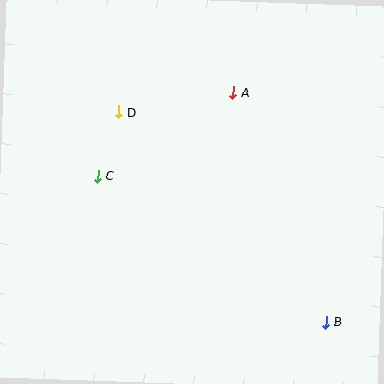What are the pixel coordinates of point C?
Point C is at (98, 176).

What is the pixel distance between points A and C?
The distance between A and C is 159 pixels.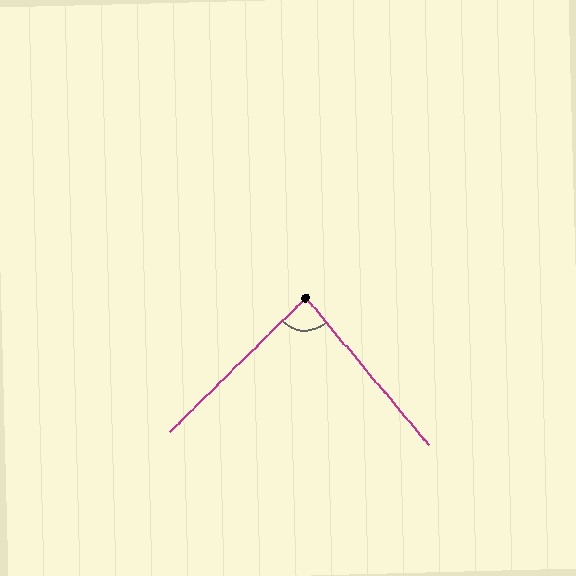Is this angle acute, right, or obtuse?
It is approximately a right angle.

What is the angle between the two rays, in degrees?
Approximately 85 degrees.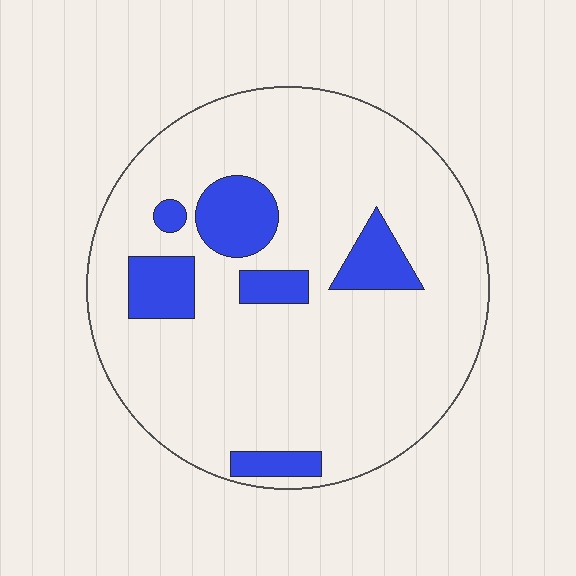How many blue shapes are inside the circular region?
6.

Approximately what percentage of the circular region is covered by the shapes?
Approximately 15%.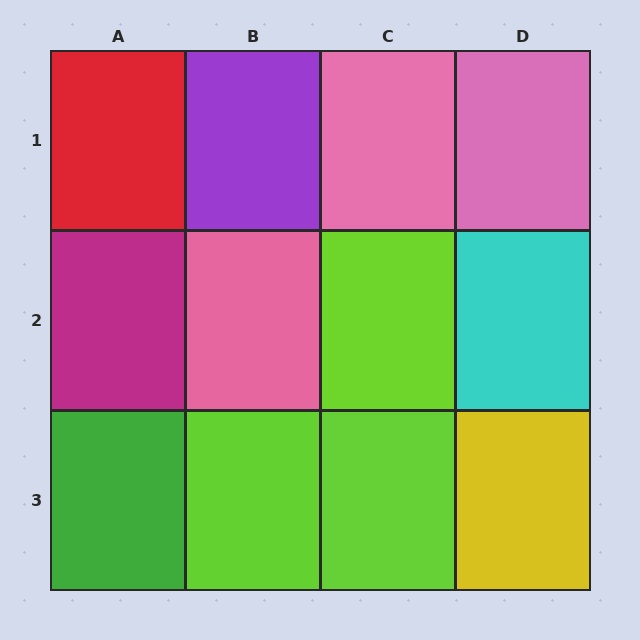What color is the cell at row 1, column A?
Red.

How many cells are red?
1 cell is red.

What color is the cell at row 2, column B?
Pink.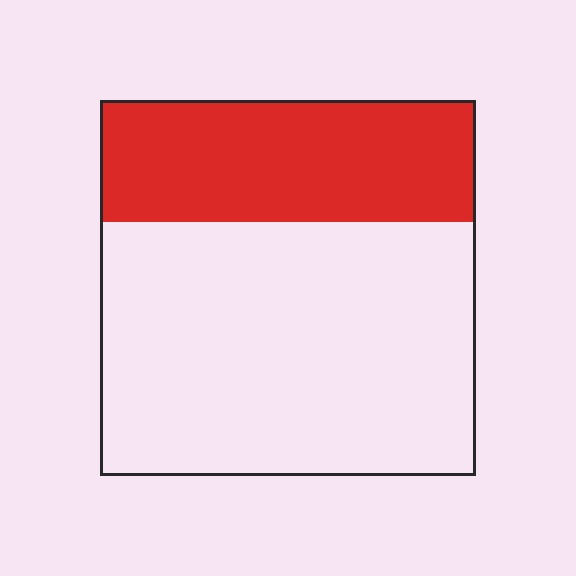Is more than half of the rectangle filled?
No.